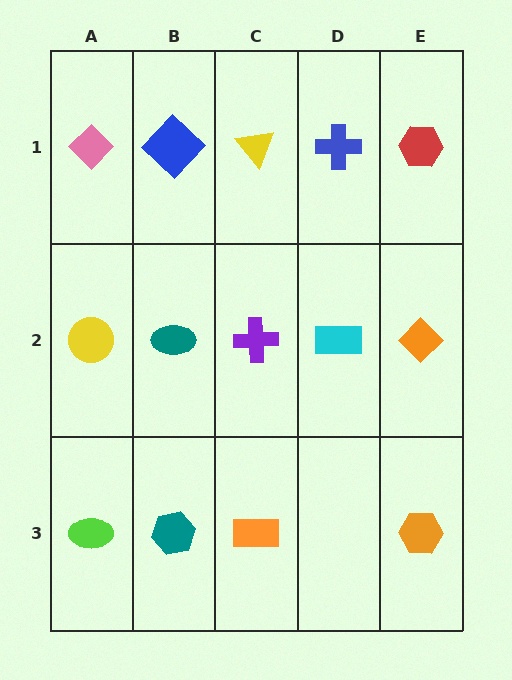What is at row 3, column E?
An orange hexagon.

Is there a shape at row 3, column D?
No, that cell is empty.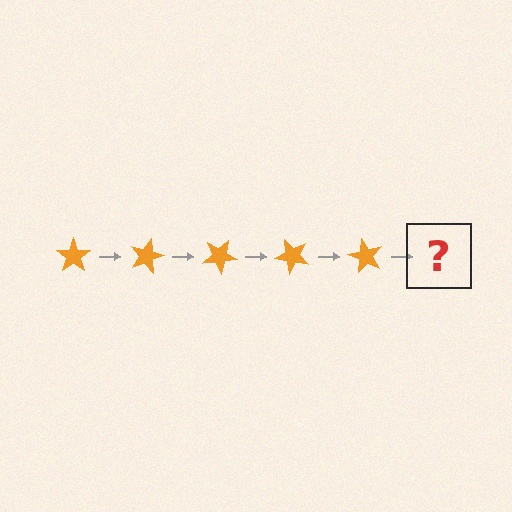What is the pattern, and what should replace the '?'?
The pattern is that the star rotates 15 degrees each step. The '?' should be an orange star rotated 75 degrees.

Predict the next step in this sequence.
The next step is an orange star rotated 75 degrees.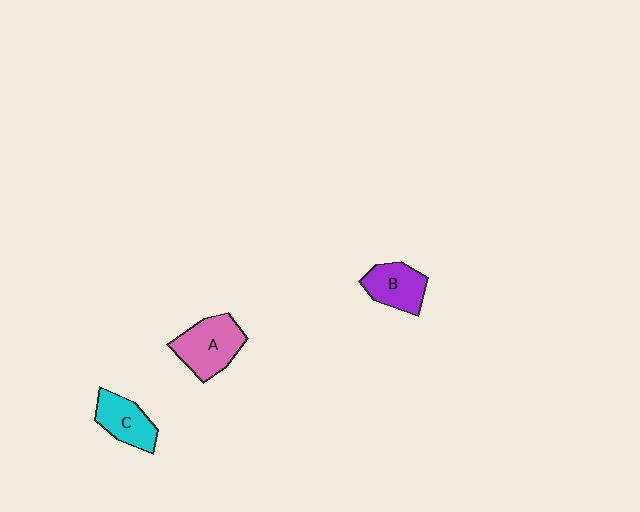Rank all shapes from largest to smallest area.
From largest to smallest: A (pink), B (purple), C (cyan).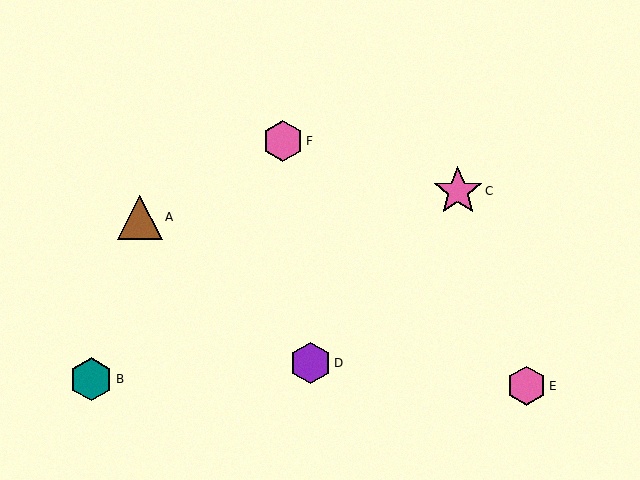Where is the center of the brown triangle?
The center of the brown triangle is at (140, 217).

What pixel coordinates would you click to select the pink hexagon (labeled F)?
Click at (283, 141) to select the pink hexagon F.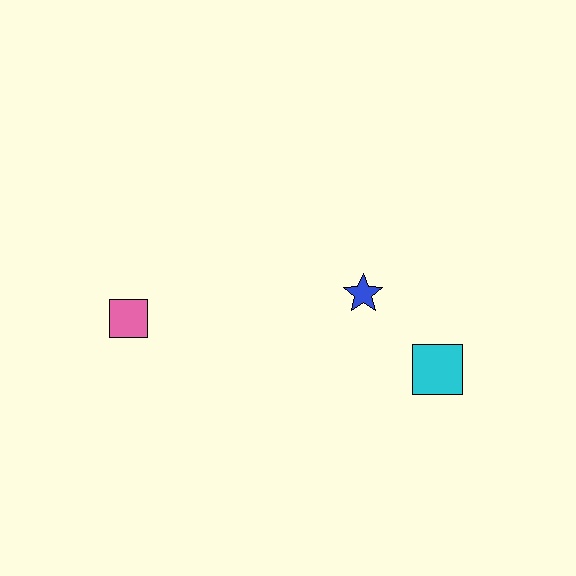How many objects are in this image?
There are 3 objects.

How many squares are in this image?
There are 2 squares.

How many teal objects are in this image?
There are no teal objects.